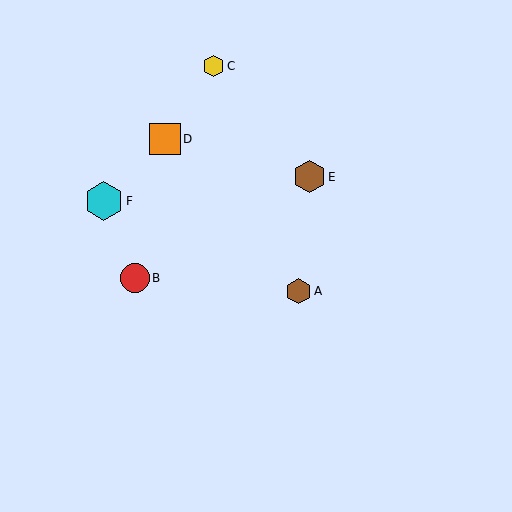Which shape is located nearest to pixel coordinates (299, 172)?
The brown hexagon (labeled E) at (309, 177) is nearest to that location.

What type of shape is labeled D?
Shape D is an orange square.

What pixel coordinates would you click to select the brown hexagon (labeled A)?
Click at (299, 291) to select the brown hexagon A.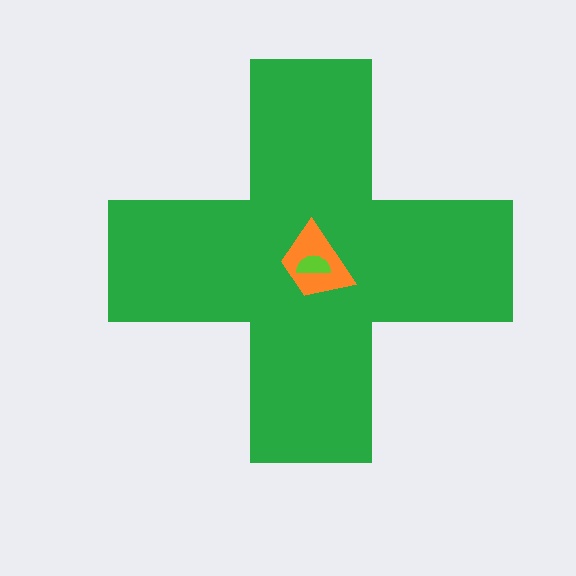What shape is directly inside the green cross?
The orange trapezoid.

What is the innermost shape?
The lime semicircle.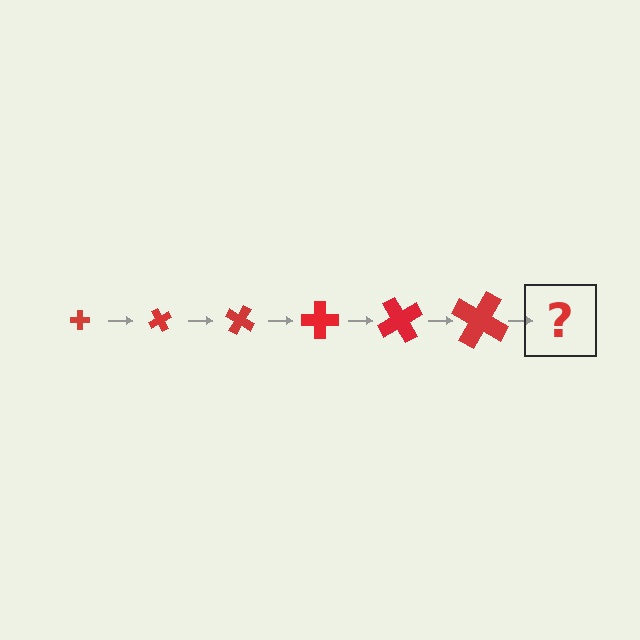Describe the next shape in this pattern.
It should be a cross, larger than the previous one and rotated 360 degrees from the start.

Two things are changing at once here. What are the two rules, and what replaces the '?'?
The two rules are that the cross grows larger each step and it rotates 60 degrees each step. The '?' should be a cross, larger than the previous one and rotated 360 degrees from the start.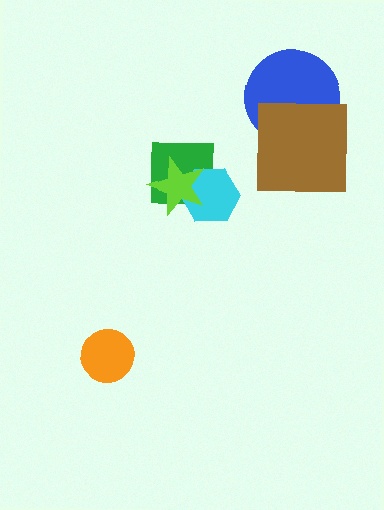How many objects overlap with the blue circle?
1 object overlaps with the blue circle.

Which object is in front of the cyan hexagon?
The lime star is in front of the cyan hexagon.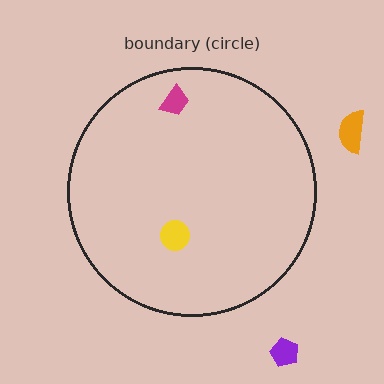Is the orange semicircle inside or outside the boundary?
Outside.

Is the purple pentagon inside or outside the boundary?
Outside.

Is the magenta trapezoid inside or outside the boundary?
Inside.